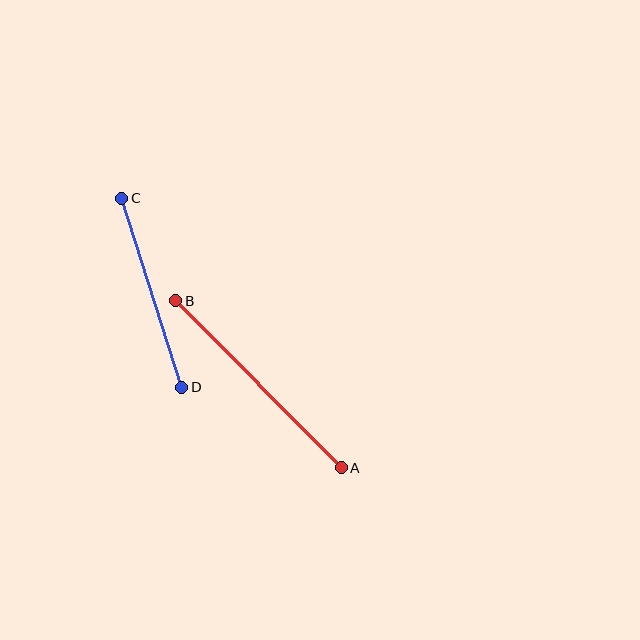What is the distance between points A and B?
The distance is approximately 236 pixels.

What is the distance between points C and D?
The distance is approximately 199 pixels.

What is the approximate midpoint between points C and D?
The midpoint is at approximately (152, 293) pixels.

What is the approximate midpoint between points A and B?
The midpoint is at approximately (258, 384) pixels.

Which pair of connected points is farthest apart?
Points A and B are farthest apart.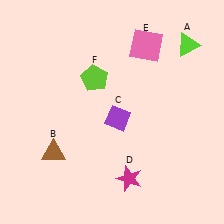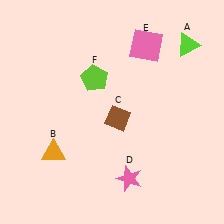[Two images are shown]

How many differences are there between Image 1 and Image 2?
There are 3 differences between the two images.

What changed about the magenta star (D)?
In Image 1, D is magenta. In Image 2, it changed to pink.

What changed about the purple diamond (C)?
In Image 1, C is purple. In Image 2, it changed to brown.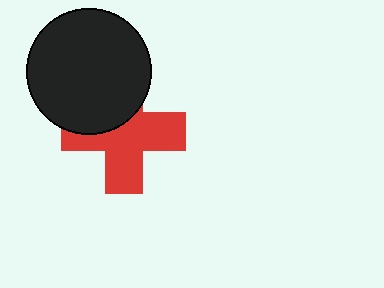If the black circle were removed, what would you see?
You would see the complete red cross.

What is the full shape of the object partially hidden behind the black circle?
The partially hidden object is a red cross.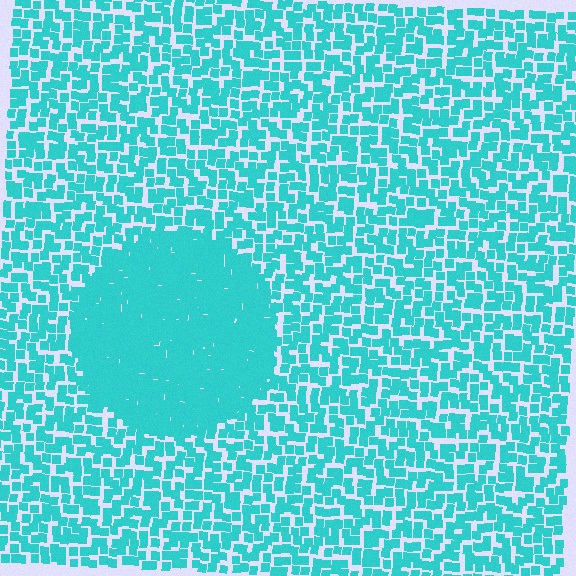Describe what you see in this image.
The image contains small cyan elements arranged at two different densities. A circle-shaped region is visible where the elements are more densely packed than the surrounding area.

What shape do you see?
I see a circle.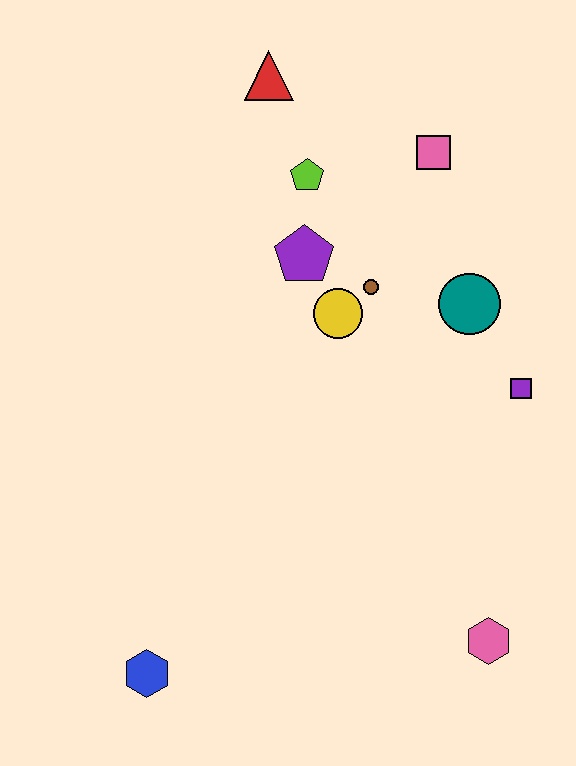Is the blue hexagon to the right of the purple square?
No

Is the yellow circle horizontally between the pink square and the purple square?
No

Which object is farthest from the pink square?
The blue hexagon is farthest from the pink square.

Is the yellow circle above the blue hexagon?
Yes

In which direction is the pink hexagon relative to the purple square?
The pink hexagon is below the purple square.